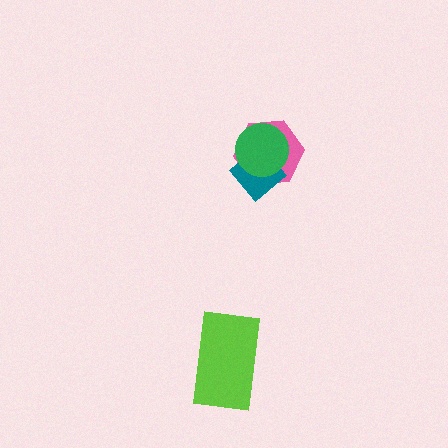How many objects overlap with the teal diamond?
2 objects overlap with the teal diamond.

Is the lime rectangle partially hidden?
No, no other shape covers it.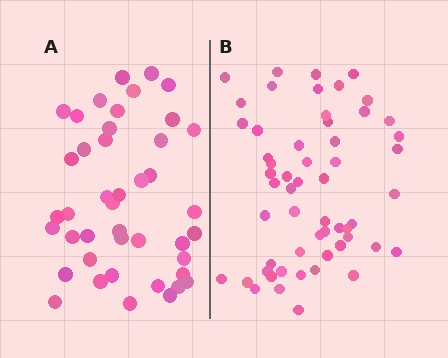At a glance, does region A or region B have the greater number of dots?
Region B (the right region) has more dots.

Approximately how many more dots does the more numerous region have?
Region B has approximately 15 more dots than region A.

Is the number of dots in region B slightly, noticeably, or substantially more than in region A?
Region B has noticeably more, but not dramatically so. The ratio is roughly 1.3 to 1.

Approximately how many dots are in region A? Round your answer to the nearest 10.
About 40 dots. (The exact count is 43, which rounds to 40.)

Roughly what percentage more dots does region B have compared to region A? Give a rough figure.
About 30% more.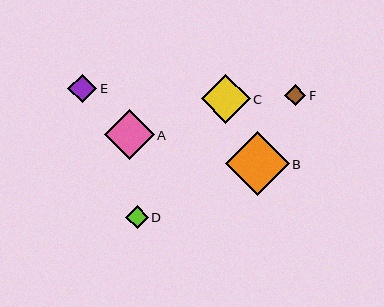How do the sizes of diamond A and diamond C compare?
Diamond A and diamond C are approximately the same size.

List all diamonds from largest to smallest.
From largest to smallest: B, A, C, E, D, F.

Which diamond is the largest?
Diamond B is the largest with a size of approximately 64 pixels.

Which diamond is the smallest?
Diamond F is the smallest with a size of approximately 21 pixels.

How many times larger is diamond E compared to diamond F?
Diamond E is approximately 1.4 times the size of diamond F.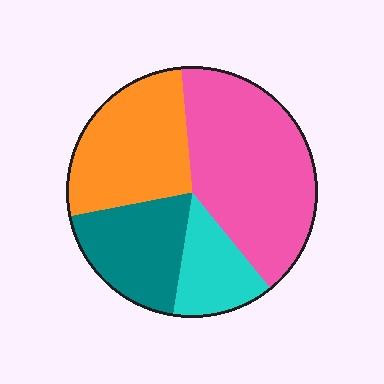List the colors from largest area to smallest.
From largest to smallest: pink, orange, teal, cyan.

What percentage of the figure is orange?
Orange takes up about one quarter (1/4) of the figure.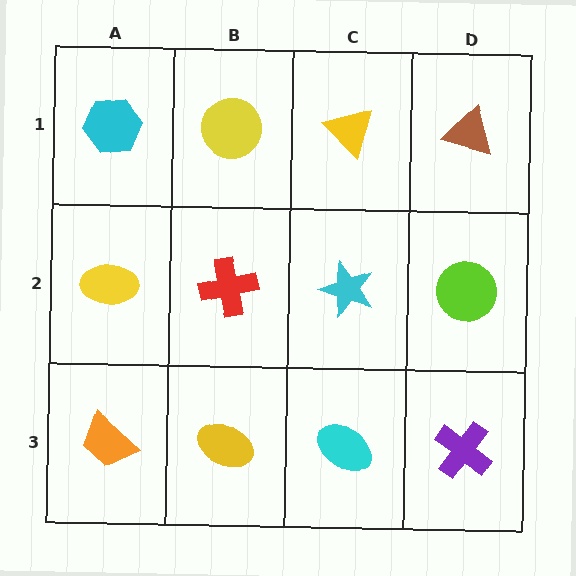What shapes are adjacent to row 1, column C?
A cyan star (row 2, column C), a yellow circle (row 1, column B), a brown triangle (row 1, column D).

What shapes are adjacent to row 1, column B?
A red cross (row 2, column B), a cyan hexagon (row 1, column A), a yellow triangle (row 1, column C).